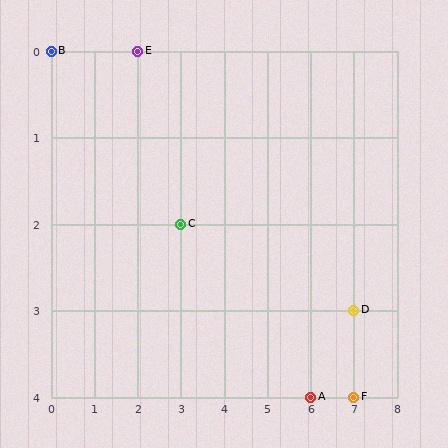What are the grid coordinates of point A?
Point A is at grid coordinates (6, 4).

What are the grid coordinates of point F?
Point F is at grid coordinates (7, 4).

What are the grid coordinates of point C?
Point C is at grid coordinates (3, 2).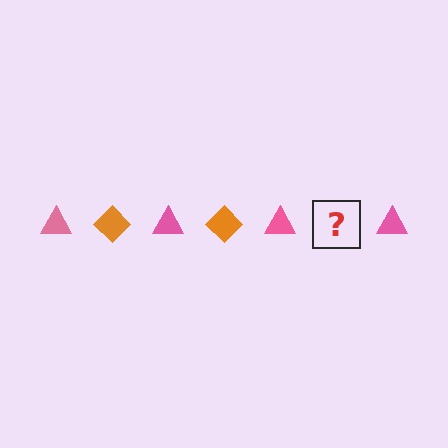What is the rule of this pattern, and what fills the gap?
The rule is that the pattern alternates between pink triangle and orange diamond. The gap should be filled with an orange diamond.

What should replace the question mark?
The question mark should be replaced with an orange diamond.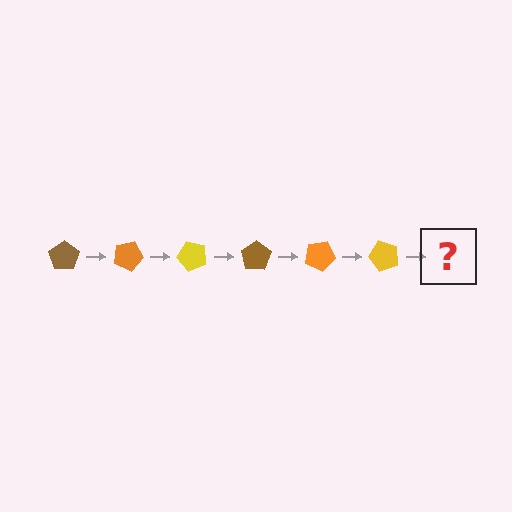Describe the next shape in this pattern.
It should be a brown pentagon, rotated 150 degrees from the start.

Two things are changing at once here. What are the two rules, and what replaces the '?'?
The two rules are that it rotates 25 degrees each step and the color cycles through brown, orange, and yellow. The '?' should be a brown pentagon, rotated 150 degrees from the start.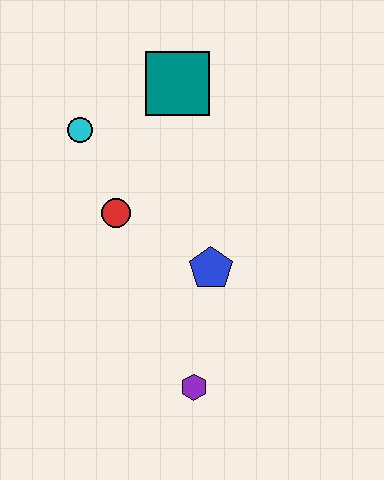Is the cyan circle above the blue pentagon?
Yes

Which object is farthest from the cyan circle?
The purple hexagon is farthest from the cyan circle.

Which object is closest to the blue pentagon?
The red circle is closest to the blue pentagon.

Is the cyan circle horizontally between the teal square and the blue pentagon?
No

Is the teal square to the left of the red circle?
No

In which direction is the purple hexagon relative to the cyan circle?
The purple hexagon is below the cyan circle.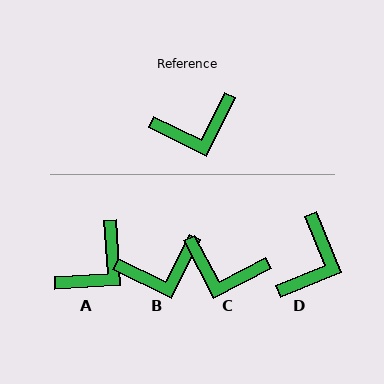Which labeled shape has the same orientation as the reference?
B.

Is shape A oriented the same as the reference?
No, it is off by about 30 degrees.